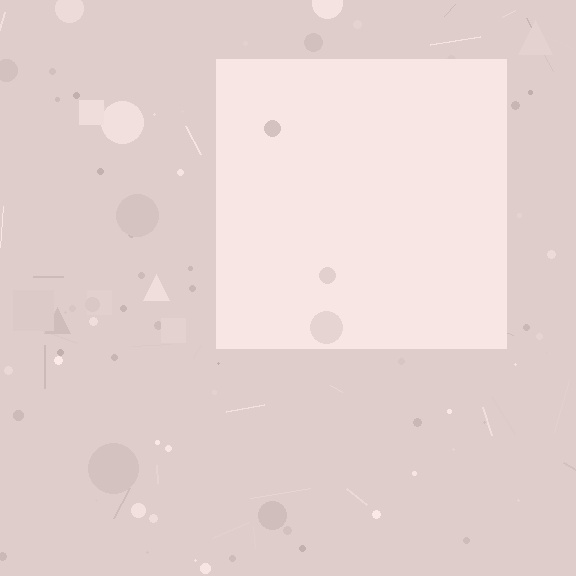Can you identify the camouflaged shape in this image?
The camouflaged shape is a square.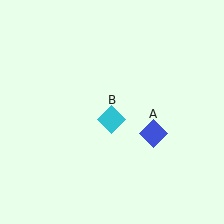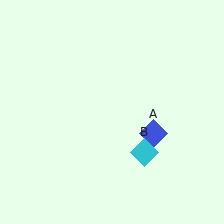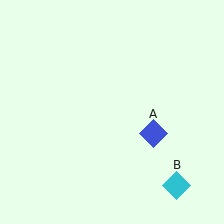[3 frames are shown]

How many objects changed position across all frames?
1 object changed position: cyan diamond (object B).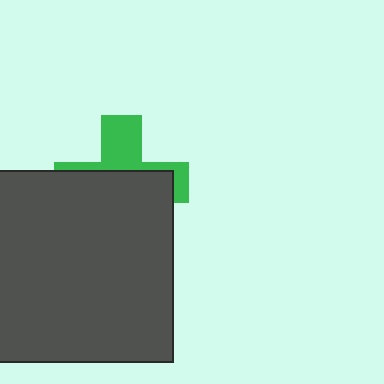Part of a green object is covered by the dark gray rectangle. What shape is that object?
It is a cross.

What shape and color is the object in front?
The object in front is a dark gray rectangle.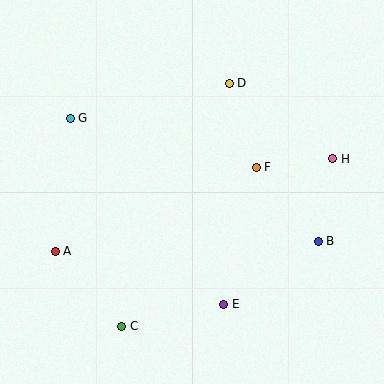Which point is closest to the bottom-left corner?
Point C is closest to the bottom-left corner.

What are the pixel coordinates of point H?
Point H is at (333, 159).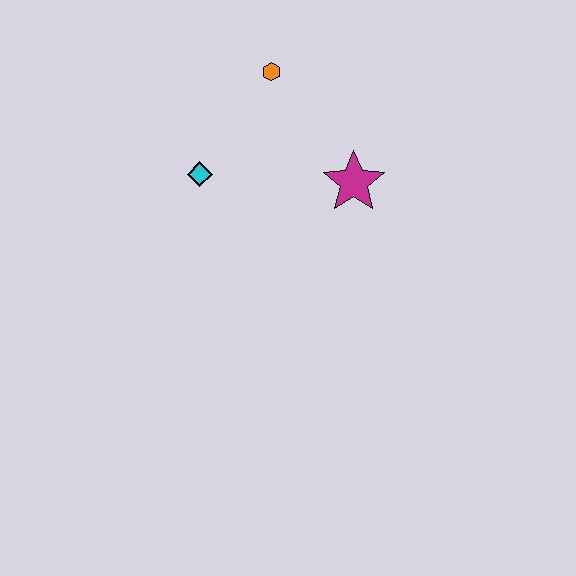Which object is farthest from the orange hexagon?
The magenta star is farthest from the orange hexagon.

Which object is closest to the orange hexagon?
The cyan diamond is closest to the orange hexagon.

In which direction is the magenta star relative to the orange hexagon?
The magenta star is below the orange hexagon.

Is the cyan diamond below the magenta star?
No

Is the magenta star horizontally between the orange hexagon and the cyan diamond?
No